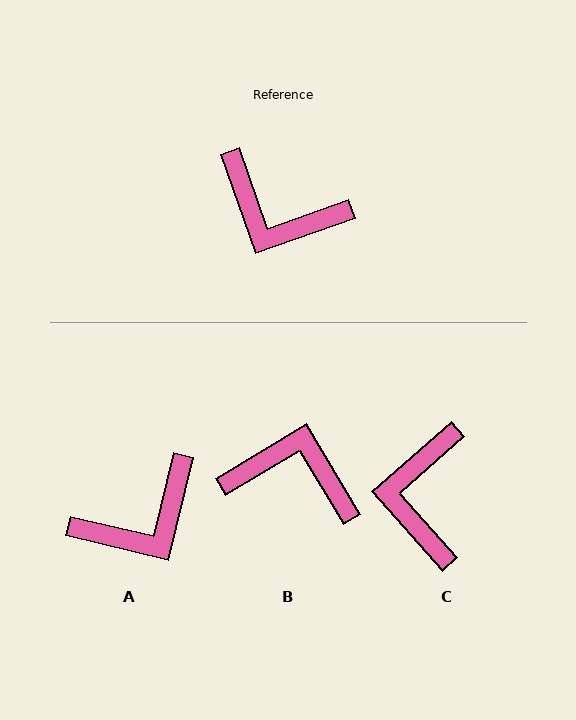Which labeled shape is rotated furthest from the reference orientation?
B, about 169 degrees away.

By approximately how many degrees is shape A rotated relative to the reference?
Approximately 57 degrees counter-clockwise.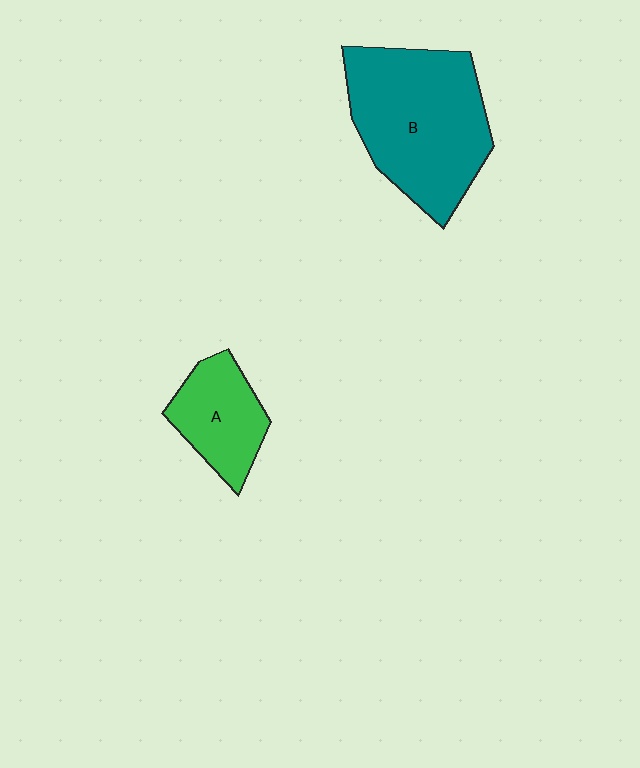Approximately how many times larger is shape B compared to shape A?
Approximately 2.2 times.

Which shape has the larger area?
Shape B (teal).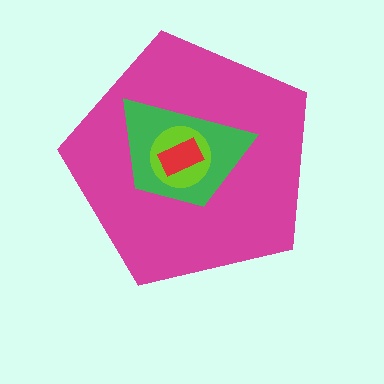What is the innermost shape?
The red rectangle.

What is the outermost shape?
The magenta pentagon.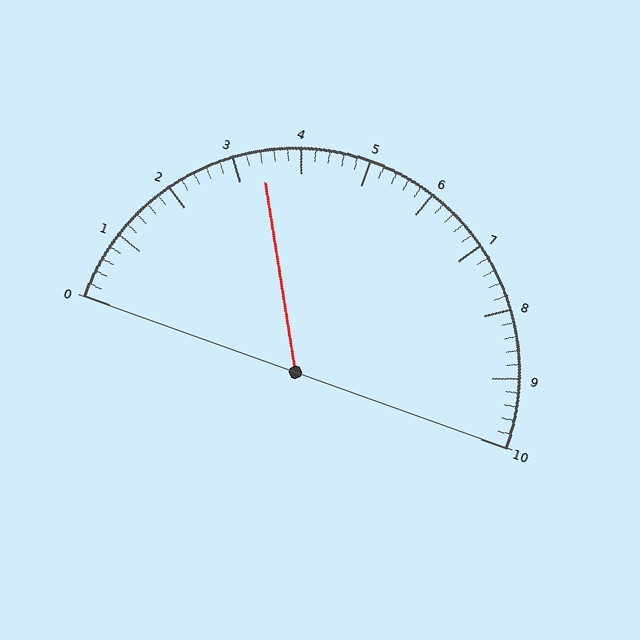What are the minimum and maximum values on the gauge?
The gauge ranges from 0 to 10.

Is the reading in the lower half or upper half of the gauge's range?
The reading is in the lower half of the range (0 to 10).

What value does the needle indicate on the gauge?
The needle indicates approximately 3.4.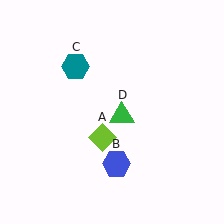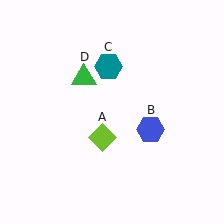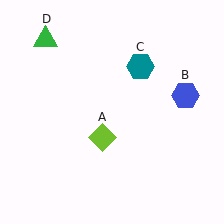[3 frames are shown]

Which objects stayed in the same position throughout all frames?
Lime diamond (object A) remained stationary.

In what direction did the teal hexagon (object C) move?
The teal hexagon (object C) moved right.